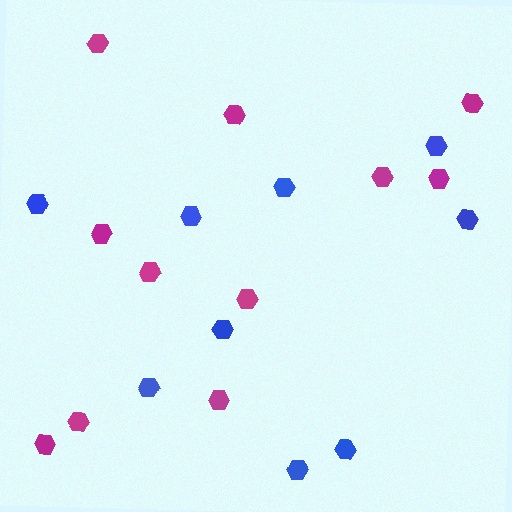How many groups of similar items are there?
There are 2 groups: one group of magenta hexagons (11) and one group of blue hexagons (9).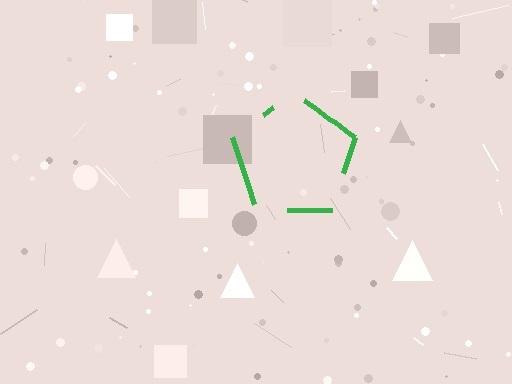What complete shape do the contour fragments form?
The contour fragments form a pentagon.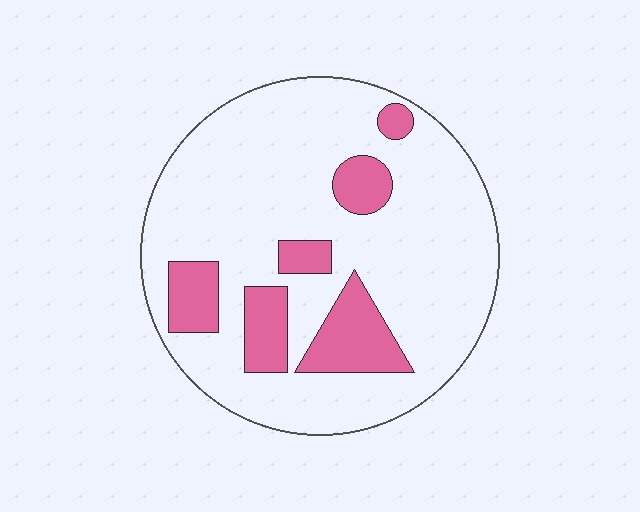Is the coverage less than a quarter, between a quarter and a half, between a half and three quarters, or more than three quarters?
Less than a quarter.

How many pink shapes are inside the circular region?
6.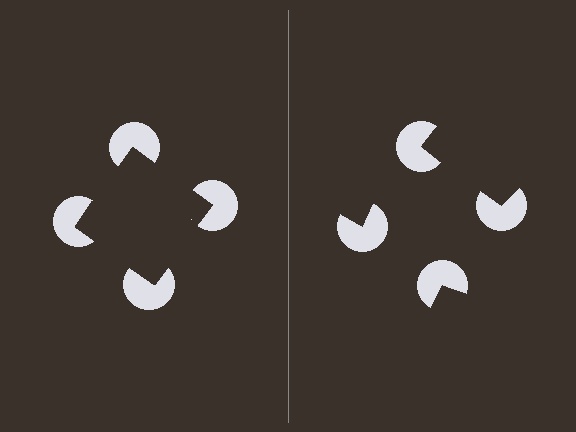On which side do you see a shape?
An illusory square appears on the left side. On the right side the wedge cuts are rotated, so no coherent shape forms.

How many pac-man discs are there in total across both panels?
8 — 4 on each side.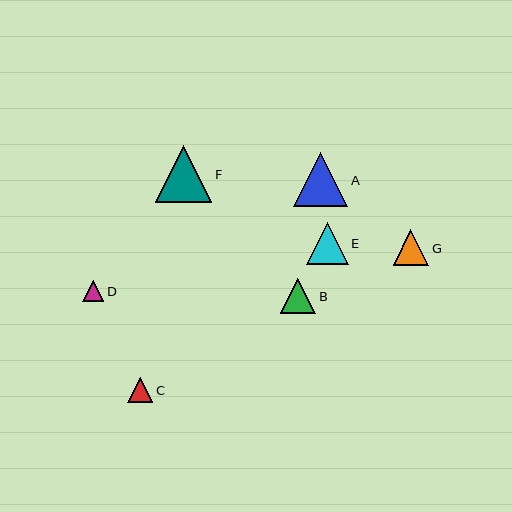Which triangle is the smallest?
Triangle D is the smallest with a size of approximately 21 pixels.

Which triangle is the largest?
Triangle F is the largest with a size of approximately 57 pixels.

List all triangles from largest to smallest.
From largest to smallest: F, A, E, B, G, C, D.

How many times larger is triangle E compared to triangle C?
Triangle E is approximately 1.7 times the size of triangle C.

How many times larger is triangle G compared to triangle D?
Triangle G is approximately 1.7 times the size of triangle D.